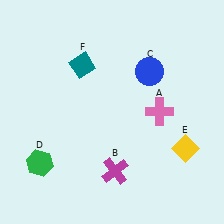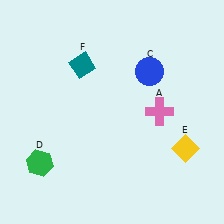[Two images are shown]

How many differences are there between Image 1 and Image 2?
There is 1 difference between the two images.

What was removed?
The magenta cross (B) was removed in Image 2.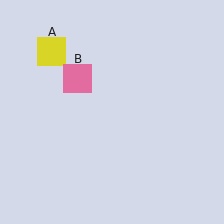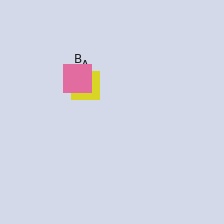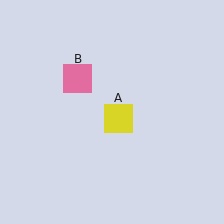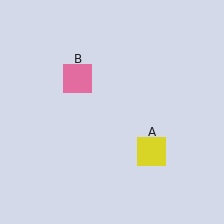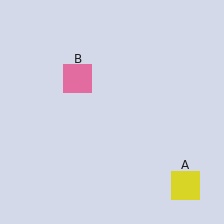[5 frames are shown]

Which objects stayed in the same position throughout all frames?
Pink square (object B) remained stationary.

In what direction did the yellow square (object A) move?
The yellow square (object A) moved down and to the right.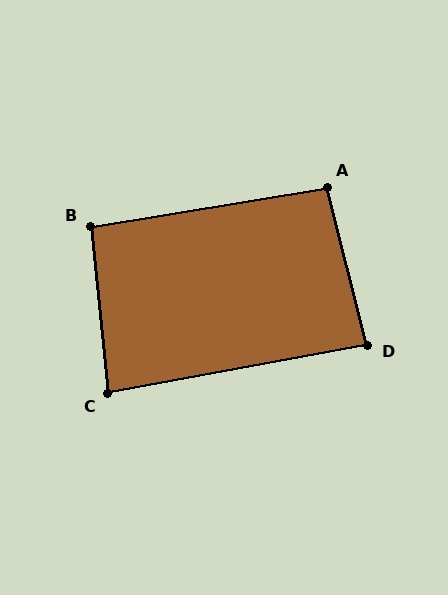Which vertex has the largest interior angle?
A, at approximately 95 degrees.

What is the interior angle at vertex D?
Approximately 86 degrees (approximately right).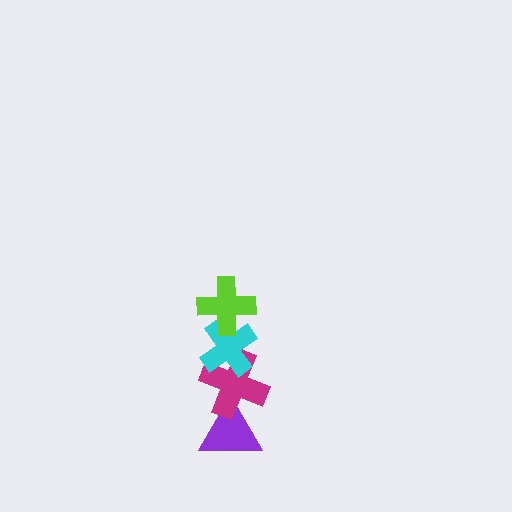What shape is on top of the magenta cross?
The cyan cross is on top of the magenta cross.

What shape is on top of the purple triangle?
The magenta cross is on top of the purple triangle.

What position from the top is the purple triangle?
The purple triangle is 4th from the top.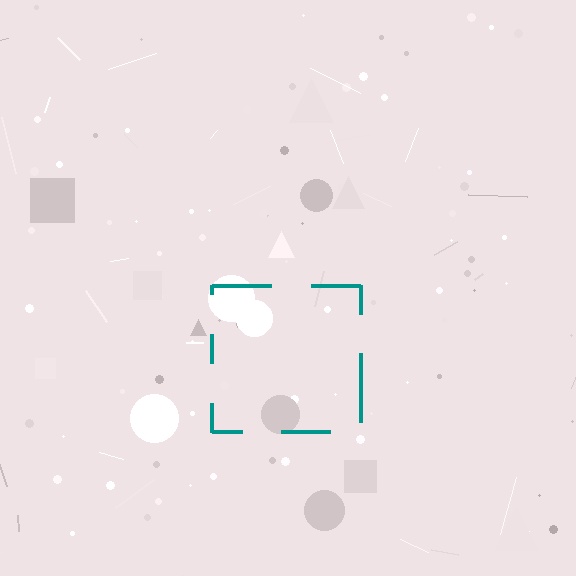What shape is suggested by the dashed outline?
The dashed outline suggests a square.